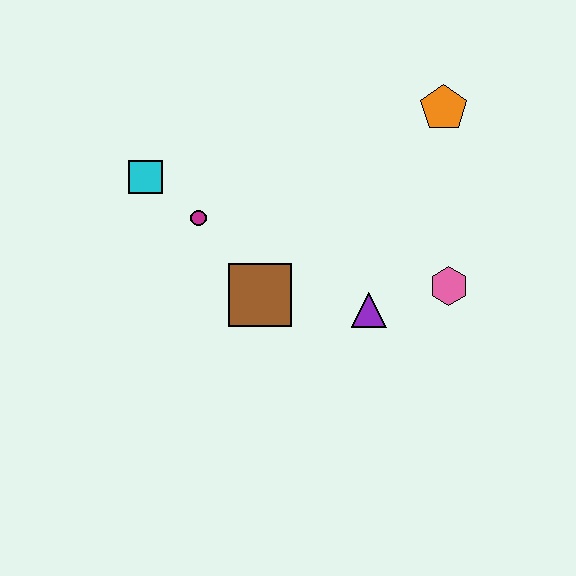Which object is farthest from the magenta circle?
The orange pentagon is farthest from the magenta circle.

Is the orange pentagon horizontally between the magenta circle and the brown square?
No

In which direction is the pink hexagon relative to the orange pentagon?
The pink hexagon is below the orange pentagon.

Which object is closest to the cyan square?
The magenta circle is closest to the cyan square.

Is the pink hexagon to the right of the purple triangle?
Yes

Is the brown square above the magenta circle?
No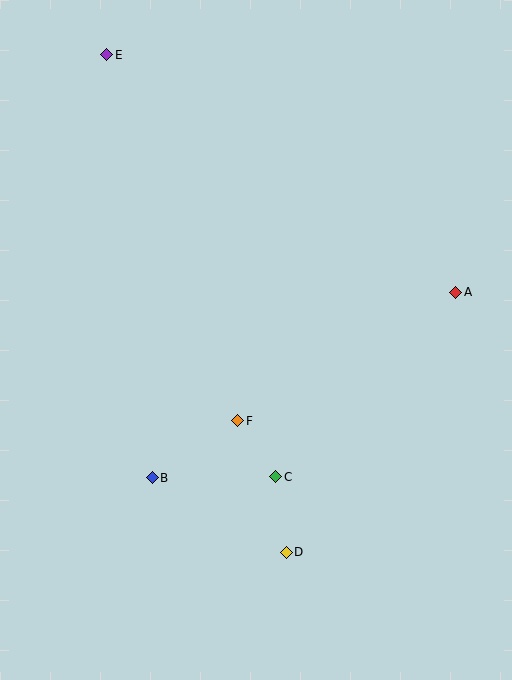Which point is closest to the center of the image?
Point F at (238, 421) is closest to the center.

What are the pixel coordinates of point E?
Point E is at (107, 55).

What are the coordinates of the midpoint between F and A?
The midpoint between F and A is at (347, 357).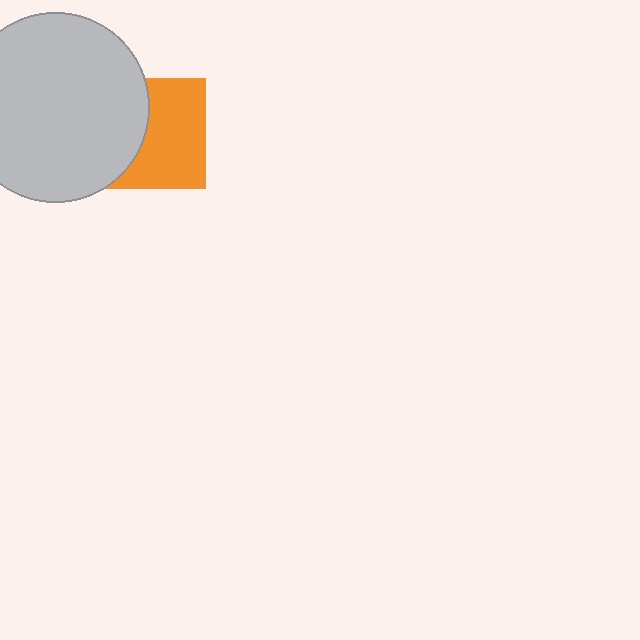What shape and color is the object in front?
The object in front is a light gray circle.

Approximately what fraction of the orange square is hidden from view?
Roughly 41% of the orange square is hidden behind the light gray circle.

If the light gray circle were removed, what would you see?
You would see the complete orange square.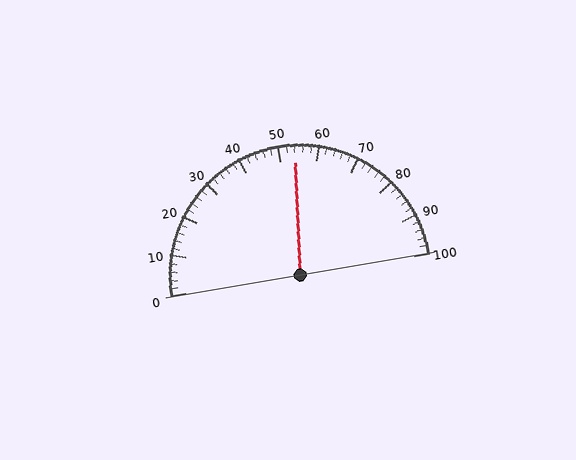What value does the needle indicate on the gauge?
The needle indicates approximately 54.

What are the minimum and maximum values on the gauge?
The gauge ranges from 0 to 100.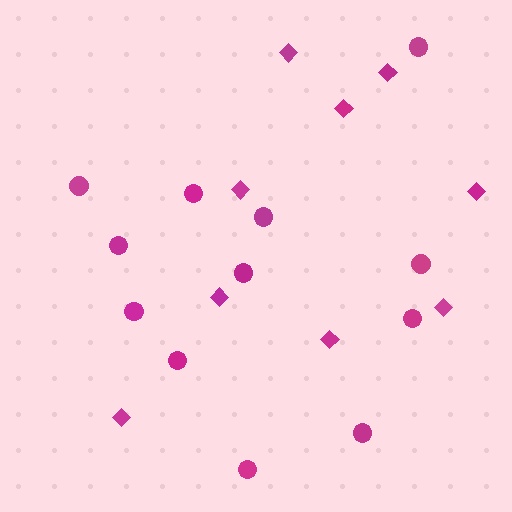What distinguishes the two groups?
There are 2 groups: one group of circles (12) and one group of diamonds (9).